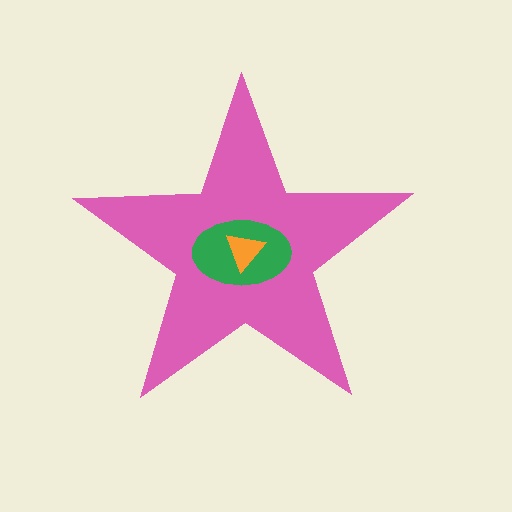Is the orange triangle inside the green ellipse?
Yes.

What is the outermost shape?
The pink star.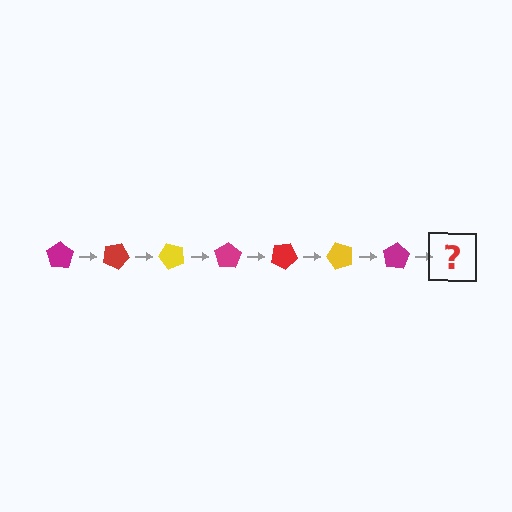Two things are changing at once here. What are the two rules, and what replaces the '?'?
The two rules are that it rotates 25 degrees each step and the color cycles through magenta, red, and yellow. The '?' should be a red pentagon, rotated 175 degrees from the start.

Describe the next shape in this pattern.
It should be a red pentagon, rotated 175 degrees from the start.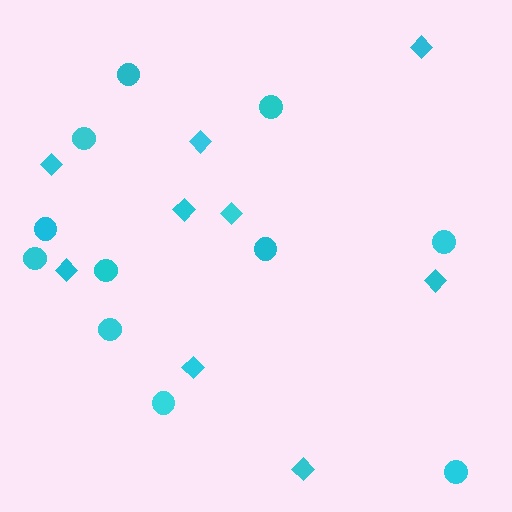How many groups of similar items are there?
There are 2 groups: one group of circles (11) and one group of diamonds (9).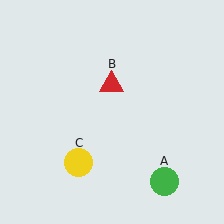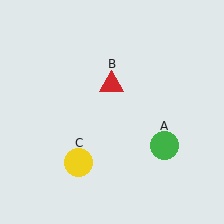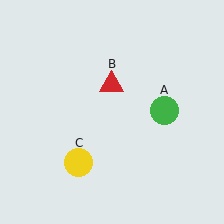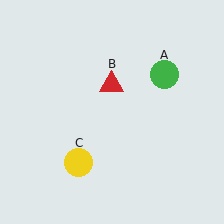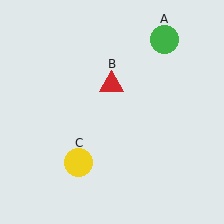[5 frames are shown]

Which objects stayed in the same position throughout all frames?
Red triangle (object B) and yellow circle (object C) remained stationary.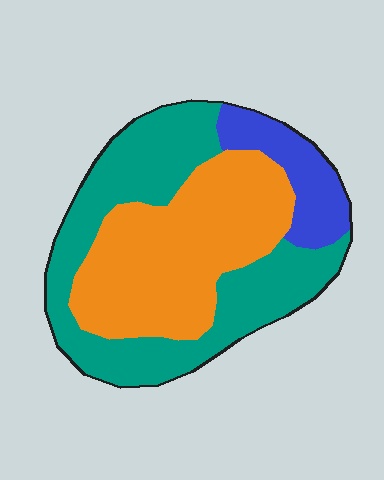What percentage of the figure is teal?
Teal takes up between a third and a half of the figure.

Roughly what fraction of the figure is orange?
Orange takes up between a third and a half of the figure.